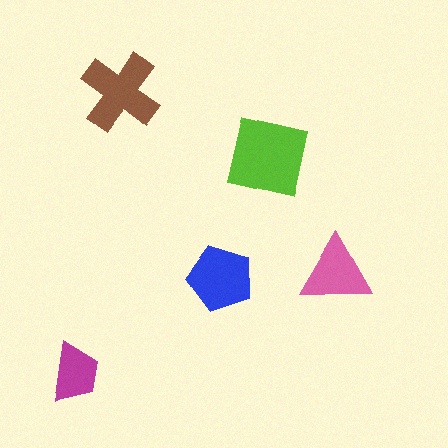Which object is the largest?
The lime square.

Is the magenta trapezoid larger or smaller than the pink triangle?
Smaller.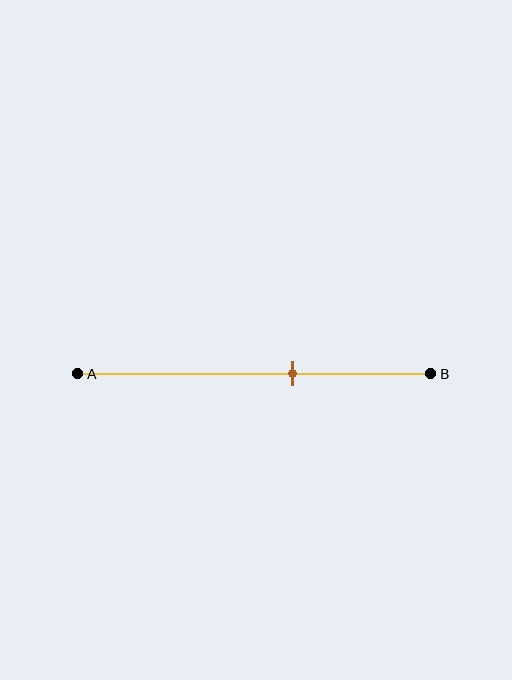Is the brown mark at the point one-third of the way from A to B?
No, the mark is at about 60% from A, not at the 33% one-third point.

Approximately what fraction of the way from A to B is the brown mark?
The brown mark is approximately 60% of the way from A to B.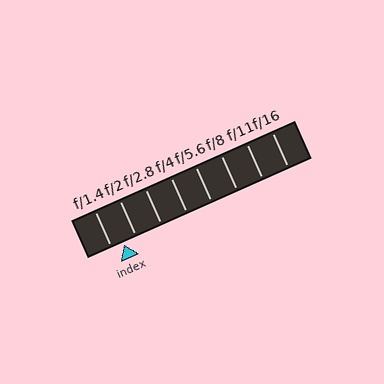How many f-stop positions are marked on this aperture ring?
There are 8 f-stop positions marked.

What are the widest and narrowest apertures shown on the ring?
The widest aperture shown is f/1.4 and the narrowest is f/16.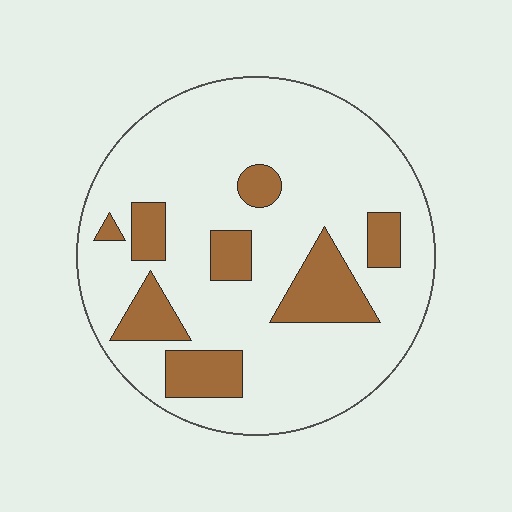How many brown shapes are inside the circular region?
8.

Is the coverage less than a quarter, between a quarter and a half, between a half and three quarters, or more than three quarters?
Less than a quarter.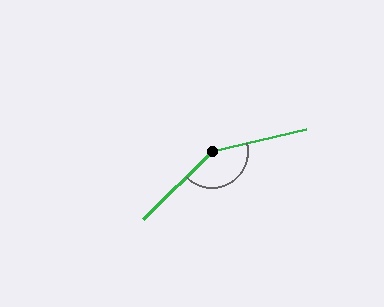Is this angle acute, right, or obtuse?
It is obtuse.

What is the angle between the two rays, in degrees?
Approximately 148 degrees.